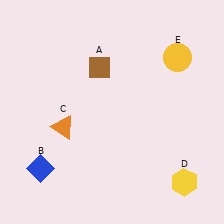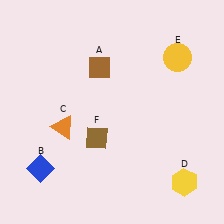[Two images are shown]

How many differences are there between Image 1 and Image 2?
There is 1 difference between the two images.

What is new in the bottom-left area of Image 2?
A brown diamond (F) was added in the bottom-left area of Image 2.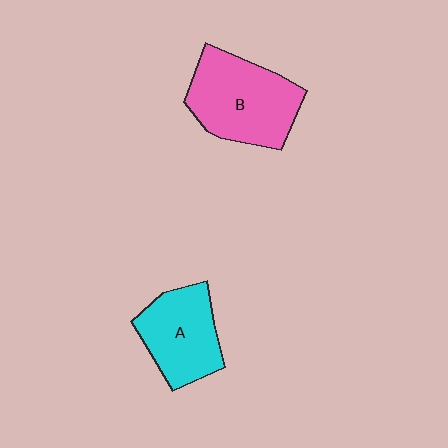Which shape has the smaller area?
Shape A (cyan).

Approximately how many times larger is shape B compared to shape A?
Approximately 1.3 times.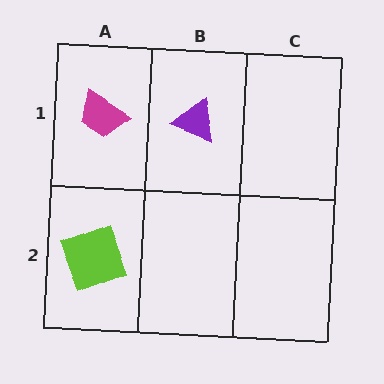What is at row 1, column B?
A purple triangle.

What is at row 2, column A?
A lime square.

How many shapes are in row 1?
2 shapes.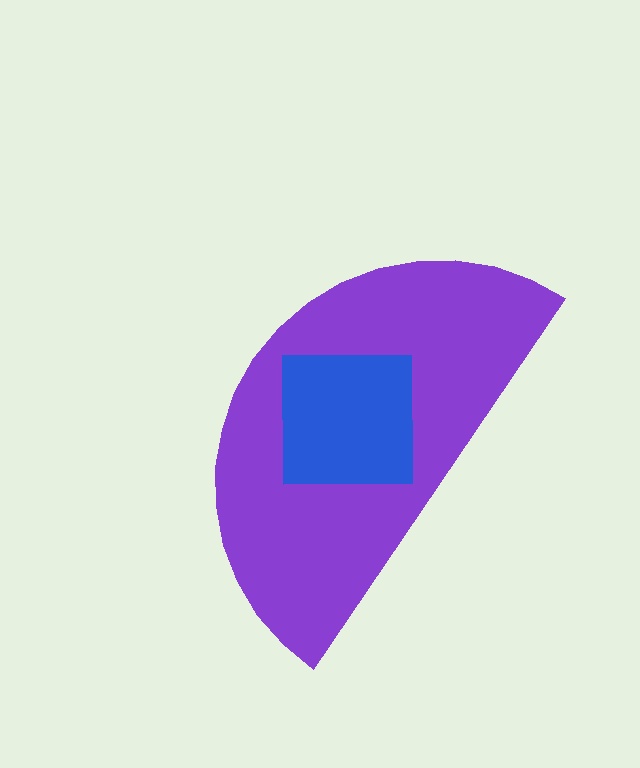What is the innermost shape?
The blue square.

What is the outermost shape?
The purple semicircle.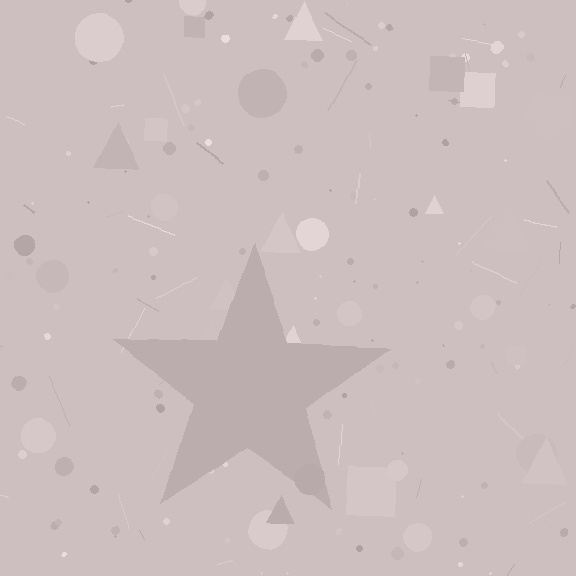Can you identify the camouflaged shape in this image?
The camouflaged shape is a star.